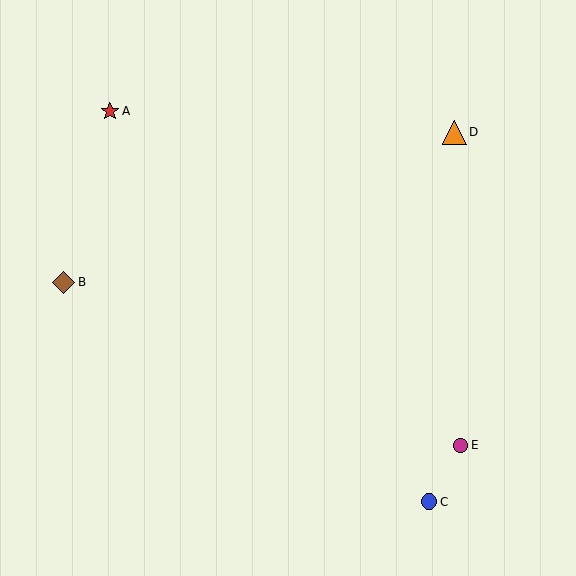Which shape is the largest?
The orange triangle (labeled D) is the largest.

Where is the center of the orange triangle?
The center of the orange triangle is at (454, 132).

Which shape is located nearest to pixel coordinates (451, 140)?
The orange triangle (labeled D) at (454, 132) is nearest to that location.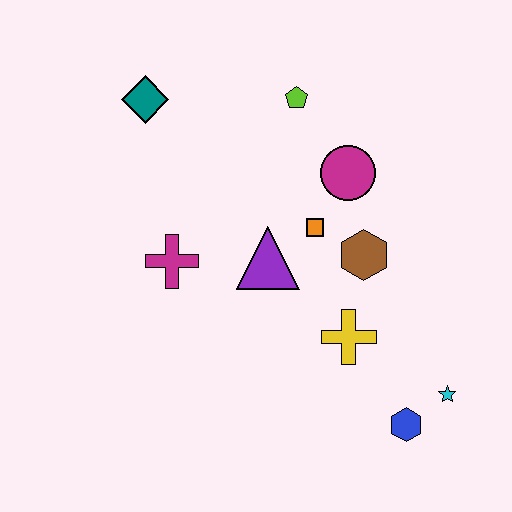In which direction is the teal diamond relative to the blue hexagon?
The teal diamond is above the blue hexagon.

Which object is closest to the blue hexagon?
The cyan star is closest to the blue hexagon.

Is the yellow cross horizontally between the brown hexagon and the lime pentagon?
Yes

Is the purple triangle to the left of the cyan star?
Yes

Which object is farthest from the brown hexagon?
The teal diamond is farthest from the brown hexagon.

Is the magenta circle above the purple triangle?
Yes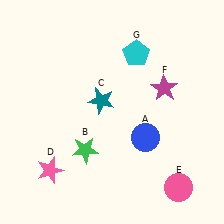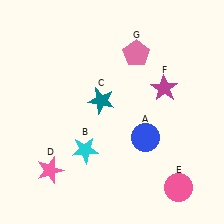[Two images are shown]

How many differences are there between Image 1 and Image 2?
There are 2 differences between the two images.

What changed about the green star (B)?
In Image 1, B is green. In Image 2, it changed to cyan.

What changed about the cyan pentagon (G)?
In Image 1, G is cyan. In Image 2, it changed to pink.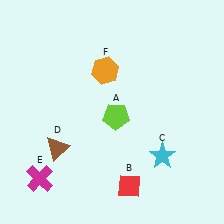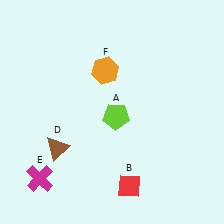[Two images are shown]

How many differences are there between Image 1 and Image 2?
There is 1 difference between the two images.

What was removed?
The cyan star (C) was removed in Image 2.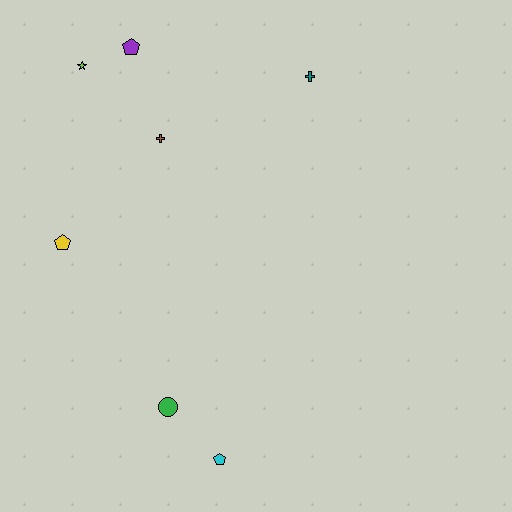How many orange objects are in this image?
There are no orange objects.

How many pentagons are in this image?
There are 3 pentagons.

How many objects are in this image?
There are 7 objects.